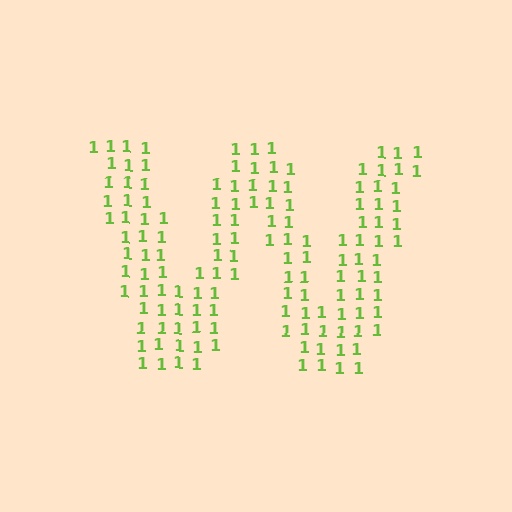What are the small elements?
The small elements are digit 1's.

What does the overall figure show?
The overall figure shows the letter W.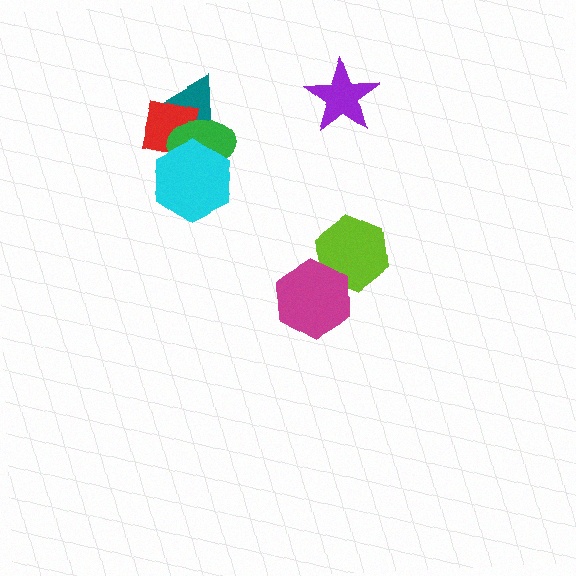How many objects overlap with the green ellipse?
3 objects overlap with the green ellipse.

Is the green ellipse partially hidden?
Yes, it is partially covered by another shape.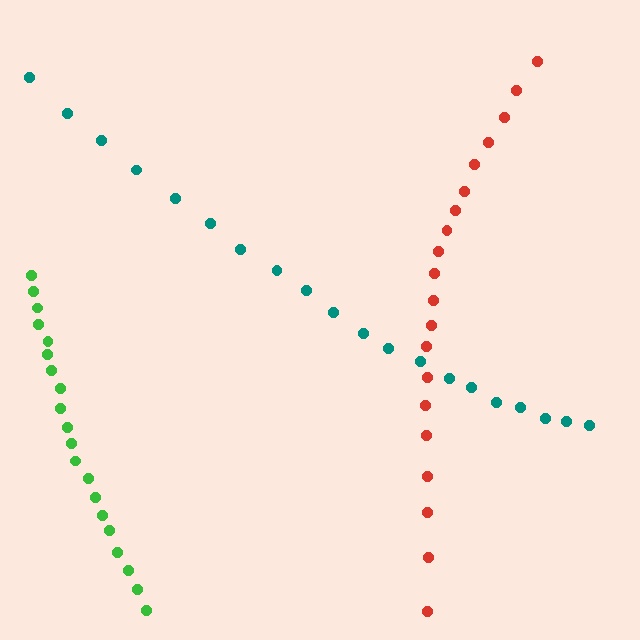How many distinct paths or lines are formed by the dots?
There are 3 distinct paths.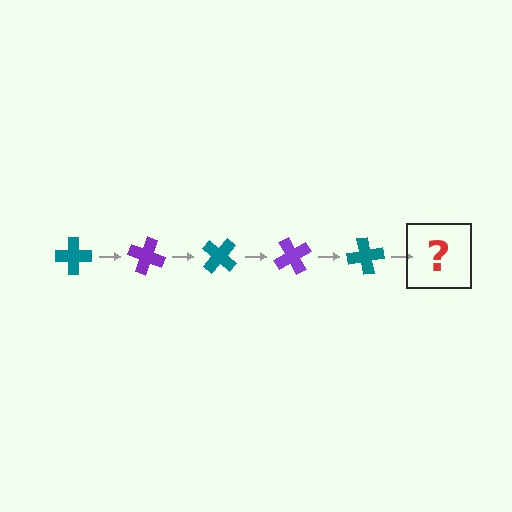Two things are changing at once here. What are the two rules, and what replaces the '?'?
The two rules are that it rotates 20 degrees each step and the color cycles through teal and purple. The '?' should be a purple cross, rotated 100 degrees from the start.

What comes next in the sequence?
The next element should be a purple cross, rotated 100 degrees from the start.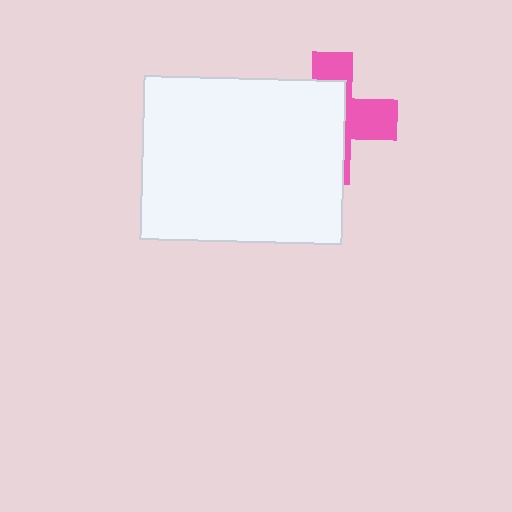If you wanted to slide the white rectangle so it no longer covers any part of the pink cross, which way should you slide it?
Slide it left — that is the most direct way to separate the two shapes.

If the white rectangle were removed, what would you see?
You would see the complete pink cross.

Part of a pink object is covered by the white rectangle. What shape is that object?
It is a cross.